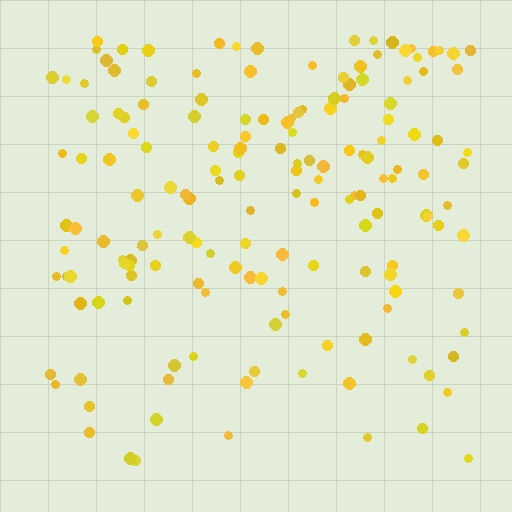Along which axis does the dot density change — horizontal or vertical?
Vertical.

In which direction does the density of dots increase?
From bottom to top, with the top side densest.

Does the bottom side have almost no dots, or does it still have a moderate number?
Still a moderate number, just noticeably fewer than the top.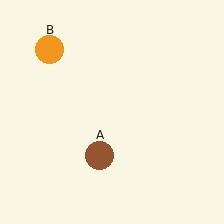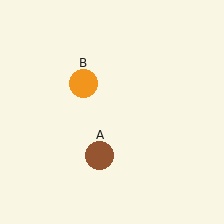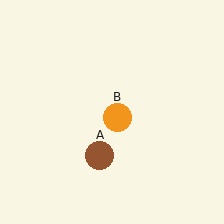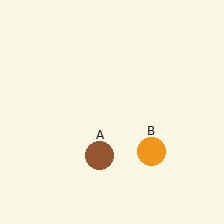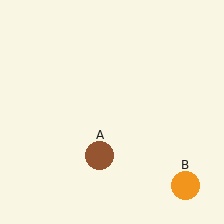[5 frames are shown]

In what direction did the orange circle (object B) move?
The orange circle (object B) moved down and to the right.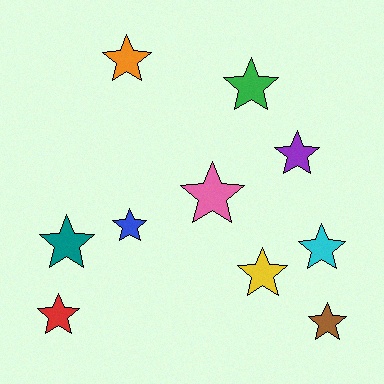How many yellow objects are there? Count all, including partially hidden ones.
There is 1 yellow object.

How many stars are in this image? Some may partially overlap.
There are 10 stars.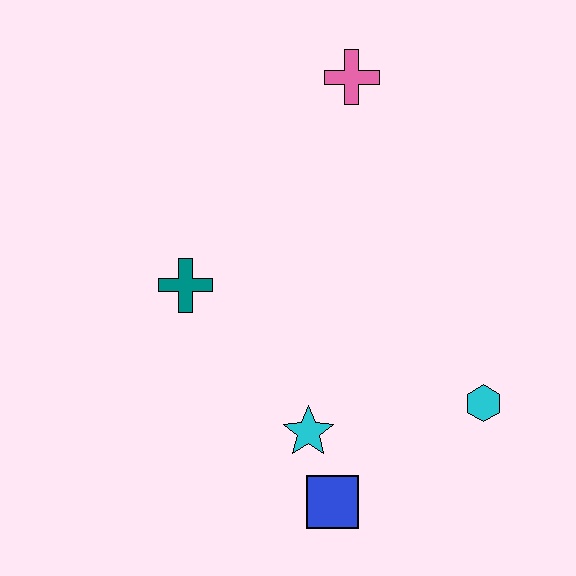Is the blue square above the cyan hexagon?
No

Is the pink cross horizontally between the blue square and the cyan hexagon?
Yes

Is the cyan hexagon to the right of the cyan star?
Yes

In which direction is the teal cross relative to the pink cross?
The teal cross is below the pink cross.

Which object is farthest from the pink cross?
The blue square is farthest from the pink cross.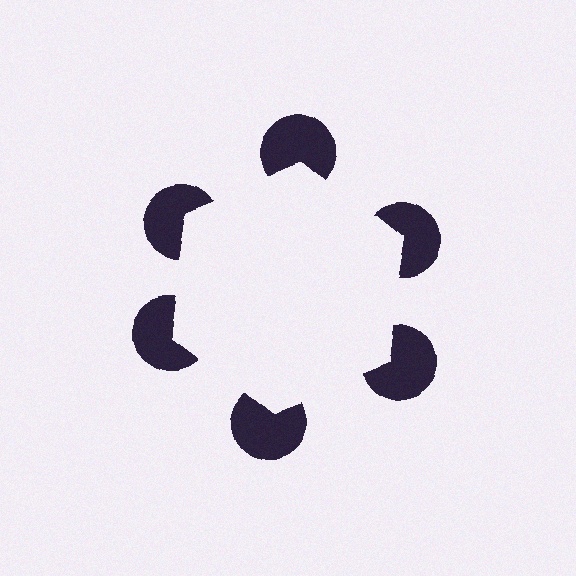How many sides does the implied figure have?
6 sides.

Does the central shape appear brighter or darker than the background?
It typically appears slightly brighter than the background, even though no actual brightness change is drawn.